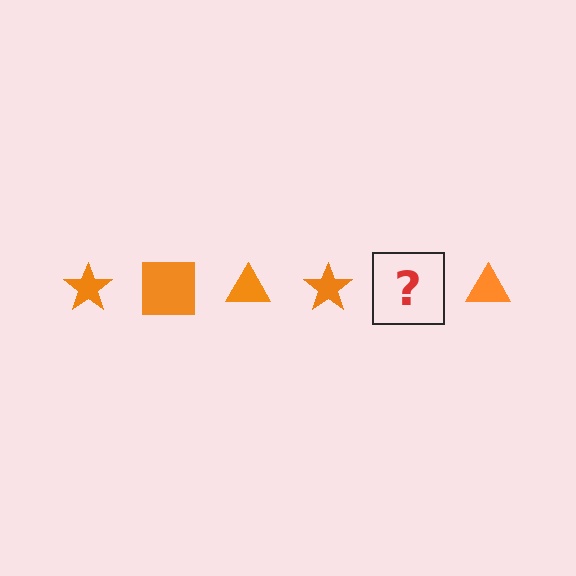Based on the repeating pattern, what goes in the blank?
The blank should be an orange square.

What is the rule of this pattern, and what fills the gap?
The rule is that the pattern cycles through star, square, triangle shapes in orange. The gap should be filled with an orange square.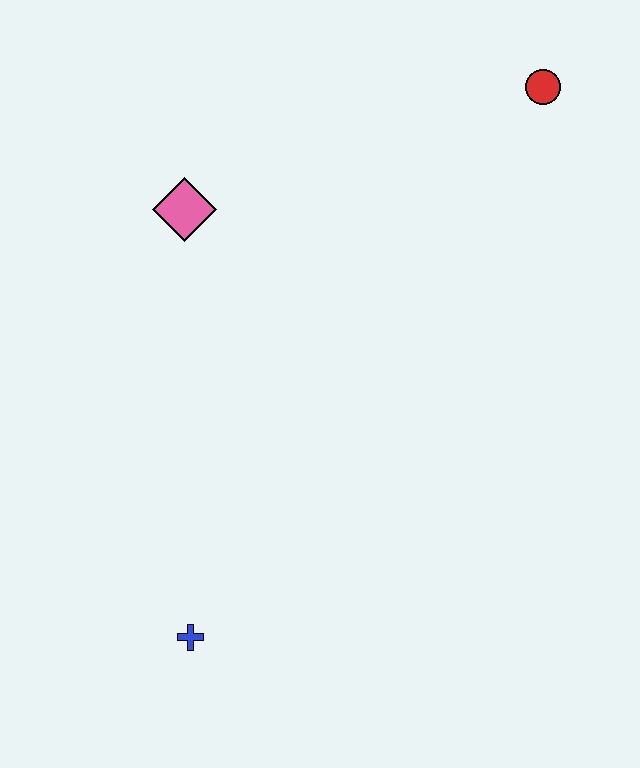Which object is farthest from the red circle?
The blue cross is farthest from the red circle.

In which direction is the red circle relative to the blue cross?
The red circle is above the blue cross.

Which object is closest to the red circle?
The pink diamond is closest to the red circle.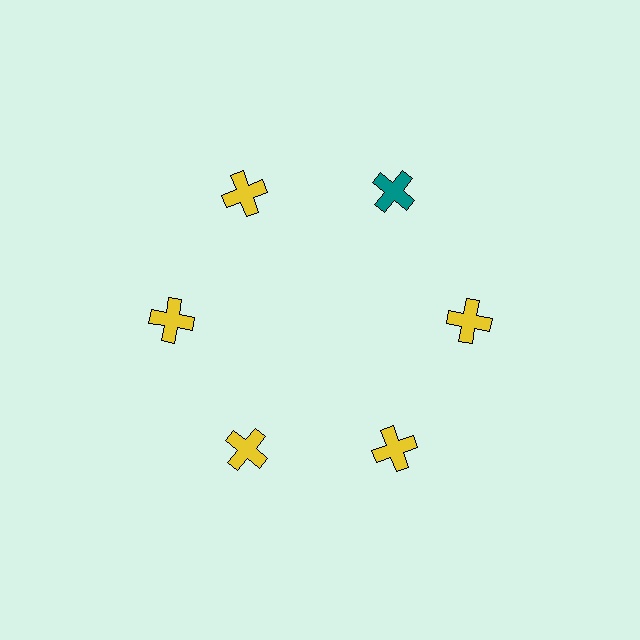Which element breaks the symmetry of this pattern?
The teal cross at roughly the 1 o'clock position breaks the symmetry. All other shapes are yellow crosses.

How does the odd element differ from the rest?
It has a different color: teal instead of yellow.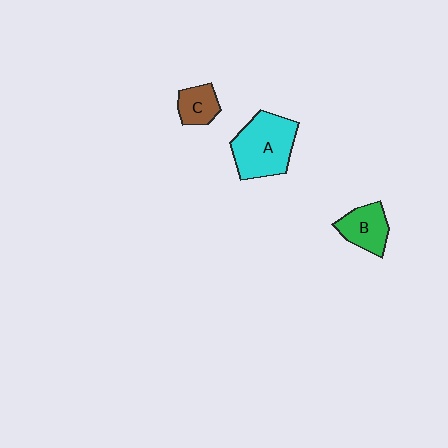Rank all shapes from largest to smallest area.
From largest to smallest: A (cyan), B (green), C (brown).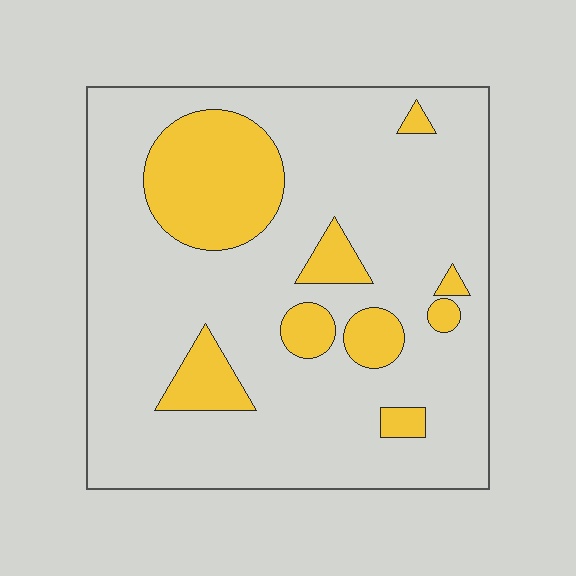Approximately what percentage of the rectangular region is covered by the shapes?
Approximately 20%.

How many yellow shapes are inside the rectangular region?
9.